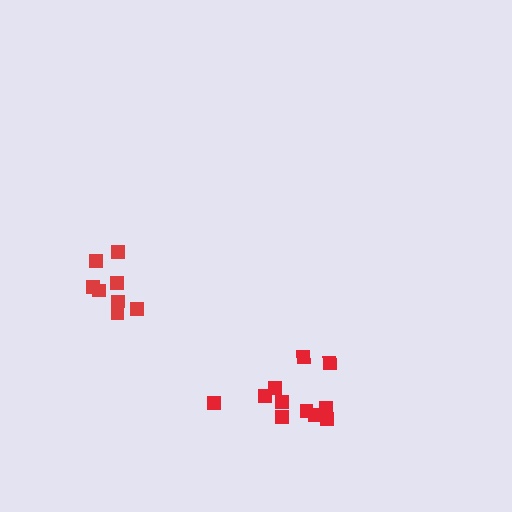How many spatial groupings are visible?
There are 2 spatial groupings.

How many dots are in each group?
Group 1: 8 dots, Group 2: 11 dots (19 total).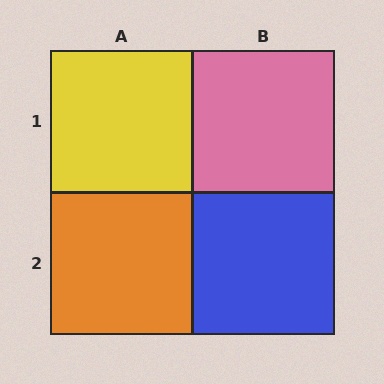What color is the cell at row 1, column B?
Pink.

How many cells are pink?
1 cell is pink.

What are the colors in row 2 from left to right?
Orange, blue.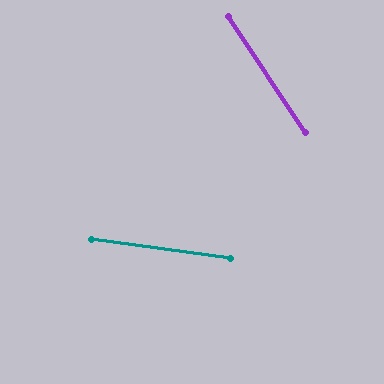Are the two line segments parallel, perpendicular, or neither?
Neither parallel nor perpendicular — they differ by about 49°.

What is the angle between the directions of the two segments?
Approximately 49 degrees.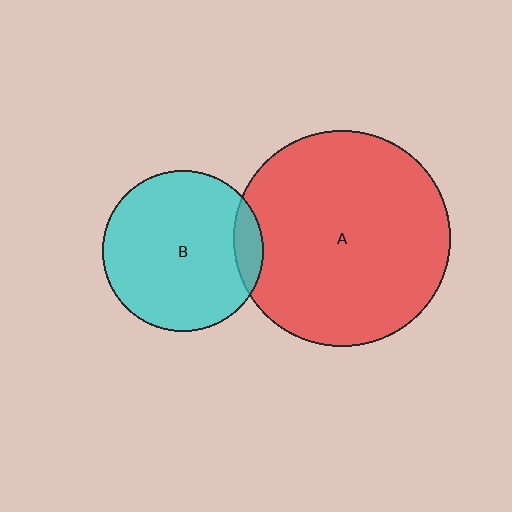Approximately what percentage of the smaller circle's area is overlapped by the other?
Approximately 10%.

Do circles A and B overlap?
Yes.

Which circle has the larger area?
Circle A (red).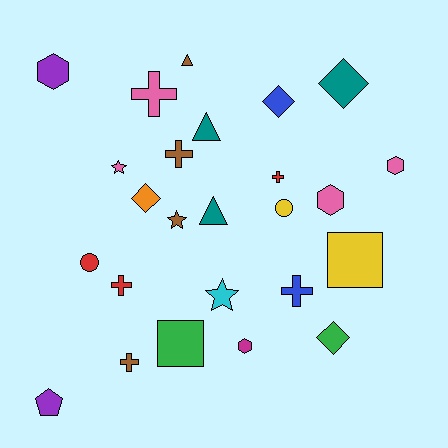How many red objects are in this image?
There are 3 red objects.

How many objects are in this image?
There are 25 objects.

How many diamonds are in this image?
There are 4 diamonds.